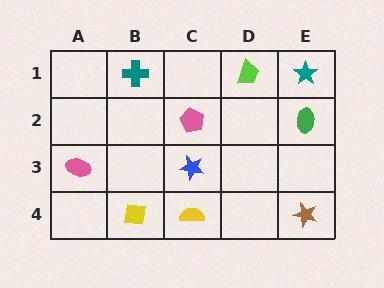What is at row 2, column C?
A pink pentagon.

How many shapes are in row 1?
3 shapes.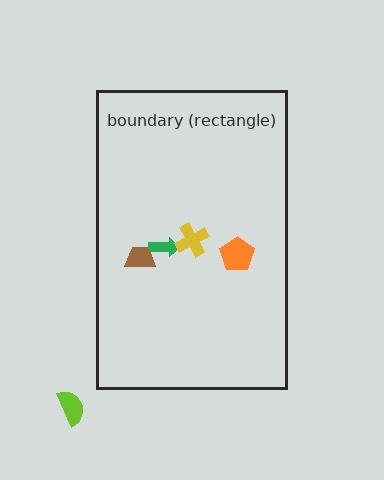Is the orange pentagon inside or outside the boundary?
Inside.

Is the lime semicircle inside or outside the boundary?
Outside.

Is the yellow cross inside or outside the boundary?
Inside.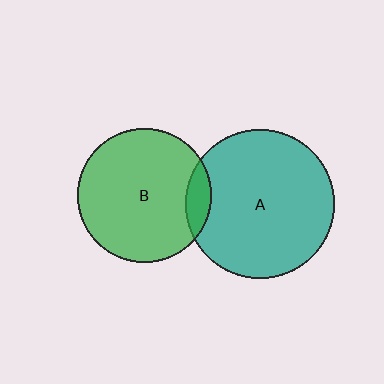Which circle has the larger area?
Circle A (teal).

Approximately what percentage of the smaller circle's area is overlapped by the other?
Approximately 10%.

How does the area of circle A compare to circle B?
Approximately 1.2 times.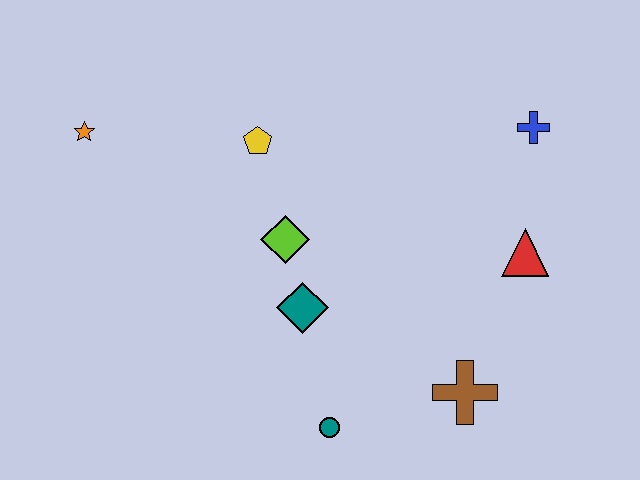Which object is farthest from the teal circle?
The orange star is farthest from the teal circle.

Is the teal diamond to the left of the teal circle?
Yes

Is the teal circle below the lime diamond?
Yes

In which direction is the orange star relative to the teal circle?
The orange star is above the teal circle.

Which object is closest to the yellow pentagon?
The lime diamond is closest to the yellow pentagon.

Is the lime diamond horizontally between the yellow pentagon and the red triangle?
Yes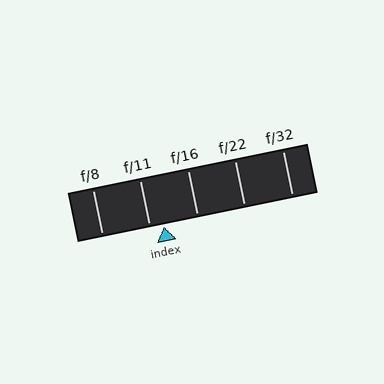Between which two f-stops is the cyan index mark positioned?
The index mark is between f/11 and f/16.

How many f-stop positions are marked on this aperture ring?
There are 5 f-stop positions marked.